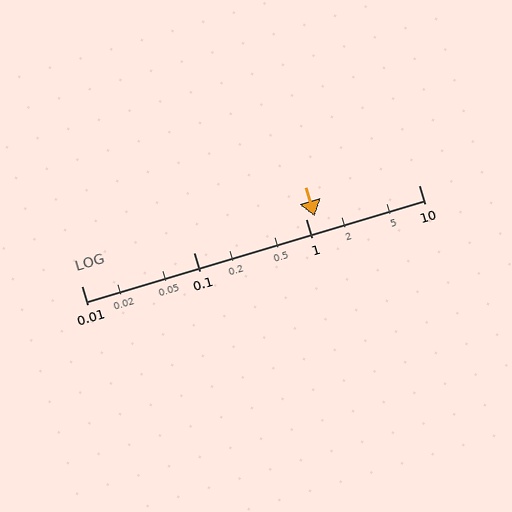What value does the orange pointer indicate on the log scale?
The pointer indicates approximately 1.2.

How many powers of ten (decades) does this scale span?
The scale spans 3 decades, from 0.01 to 10.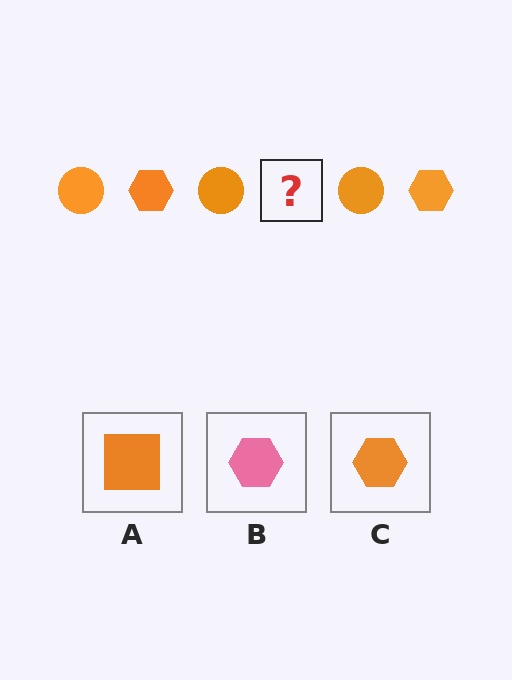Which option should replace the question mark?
Option C.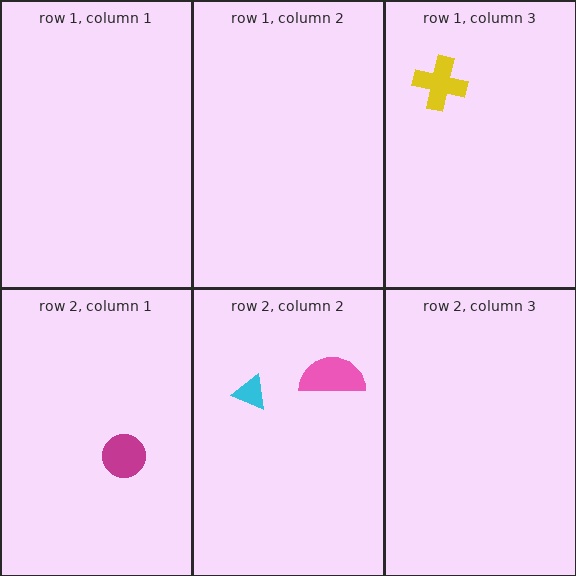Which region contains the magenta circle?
The row 2, column 1 region.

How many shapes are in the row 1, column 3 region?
1.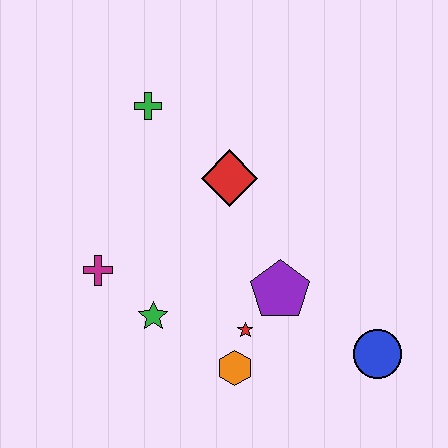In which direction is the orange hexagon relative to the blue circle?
The orange hexagon is to the left of the blue circle.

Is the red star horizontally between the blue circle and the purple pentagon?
No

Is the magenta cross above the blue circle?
Yes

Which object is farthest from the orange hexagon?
The green cross is farthest from the orange hexagon.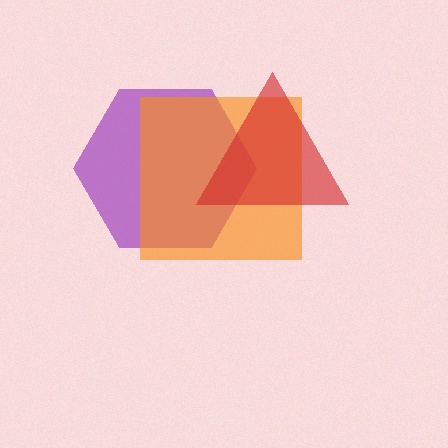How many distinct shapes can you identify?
There are 3 distinct shapes: a purple hexagon, an orange square, a red triangle.